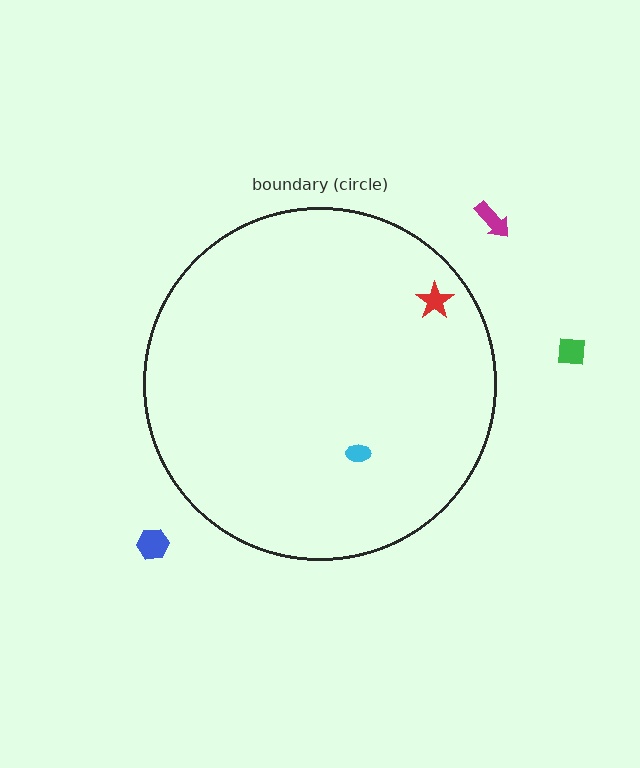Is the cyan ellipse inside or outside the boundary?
Inside.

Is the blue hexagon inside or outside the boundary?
Outside.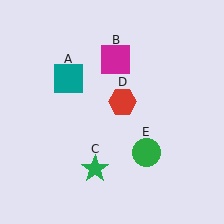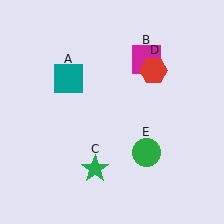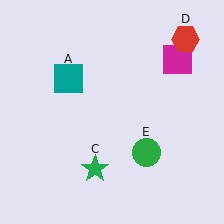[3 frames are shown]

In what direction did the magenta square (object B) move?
The magenta square (object B) moved right.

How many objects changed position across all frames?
2 objects changed position: magenta square (object B), red hexagon (object D).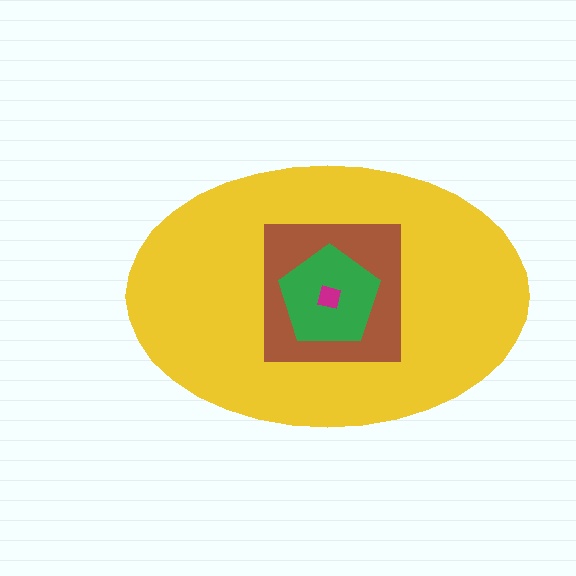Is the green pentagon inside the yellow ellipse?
Yes.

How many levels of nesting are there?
4.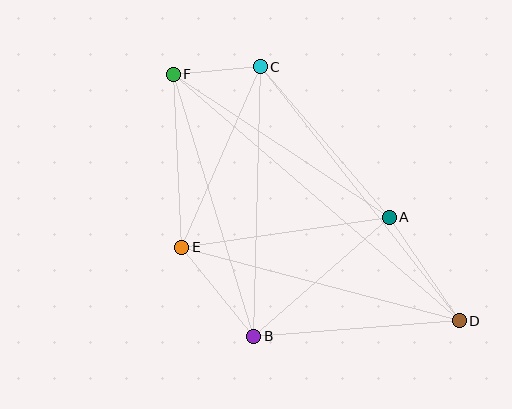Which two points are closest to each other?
Points C and F are closest to each other.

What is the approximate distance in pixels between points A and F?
The distance between A and F is approximately 259 pixels.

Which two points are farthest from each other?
Points D and F are farthest from each other.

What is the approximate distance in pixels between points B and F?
The distance between B and F is approximately 274 pixels.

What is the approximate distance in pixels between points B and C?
The distance between B and C is approximately 269 pixels.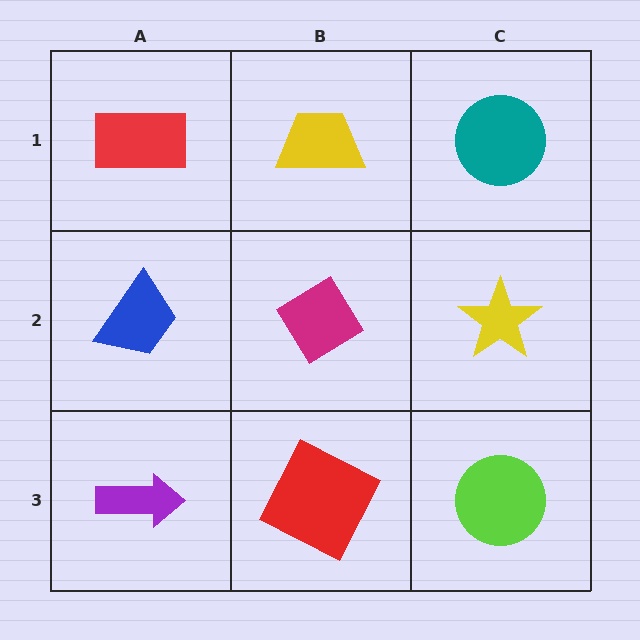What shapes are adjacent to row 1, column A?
A blue trapezoid (row 2, column A), a yellow trapezoid (row 1, column B).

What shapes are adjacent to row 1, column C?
A yellow star (row 2, column C), a yellow trapezoid (row 1, column B).